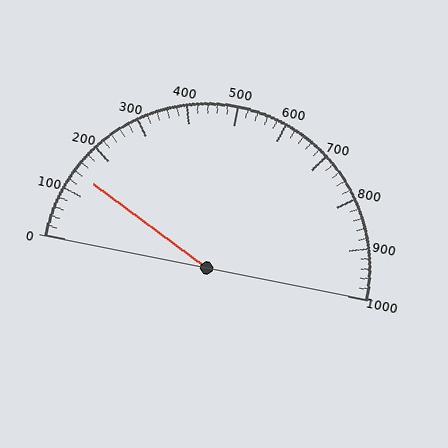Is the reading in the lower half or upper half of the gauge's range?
The reading is in the lower half of the range (0 to 1000).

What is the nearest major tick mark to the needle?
The nearest major tick mark is 100.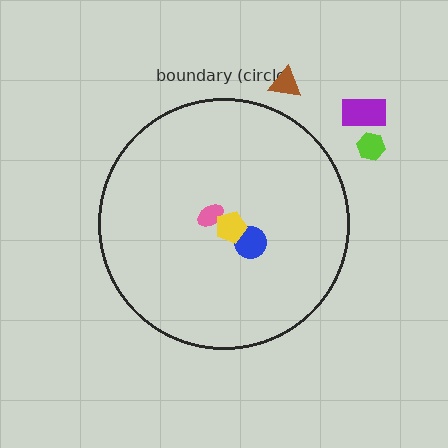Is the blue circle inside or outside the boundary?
Inside.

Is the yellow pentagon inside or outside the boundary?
Inside.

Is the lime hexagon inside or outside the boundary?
Outside.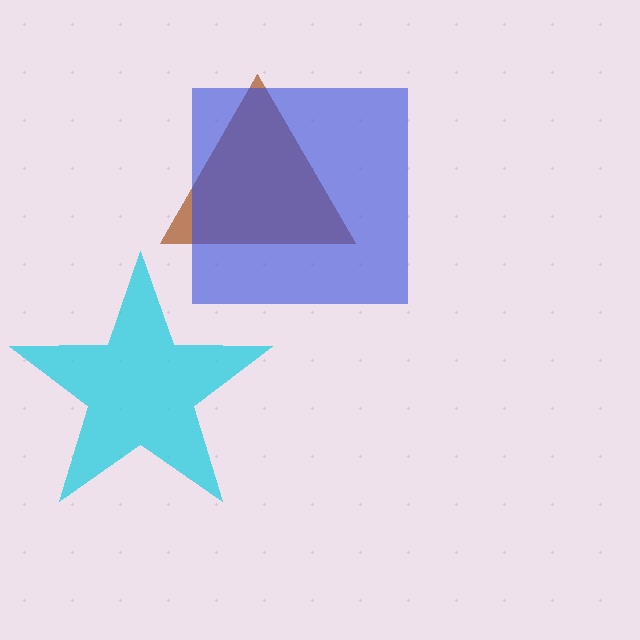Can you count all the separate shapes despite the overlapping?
Yes, there are 3 separate shapes.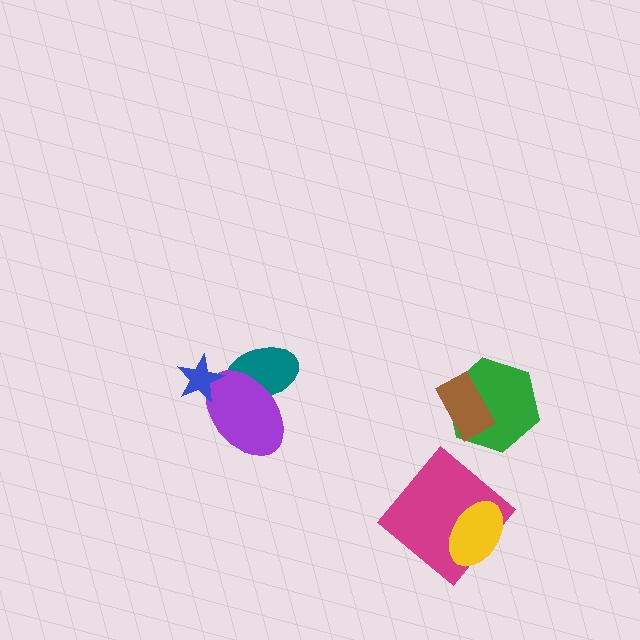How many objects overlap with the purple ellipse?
2 objects overlap with the purple ellipse.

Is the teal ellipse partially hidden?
Yes, it is partially covered by another shape.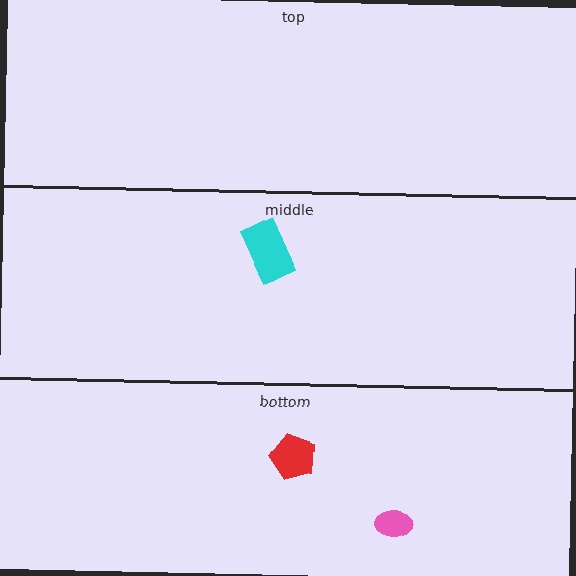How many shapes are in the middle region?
1.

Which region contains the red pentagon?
The bottom region.